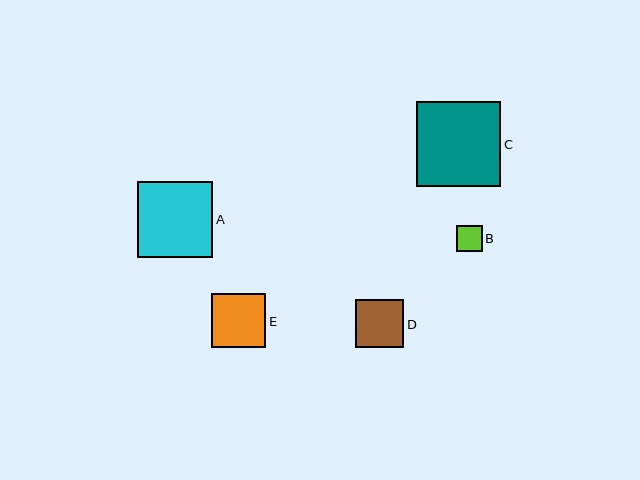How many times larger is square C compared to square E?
Square C is approximately 1.6 times the size of square E.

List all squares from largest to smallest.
From largest to smallest: C, A, E, D, B.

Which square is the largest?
Square C is the largest with a size of approximately 85 pixels.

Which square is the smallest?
Square B is the smallest with a size of approximately 26 pixels.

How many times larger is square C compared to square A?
Square C is approximately 1.1 times the size of square A.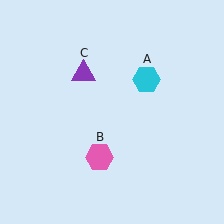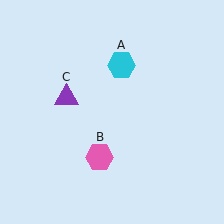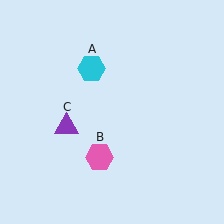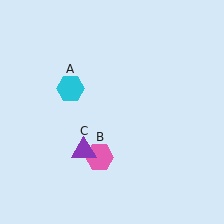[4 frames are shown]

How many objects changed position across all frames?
2 objects changed position: cyan hexagon (object A), purple triangle (object C).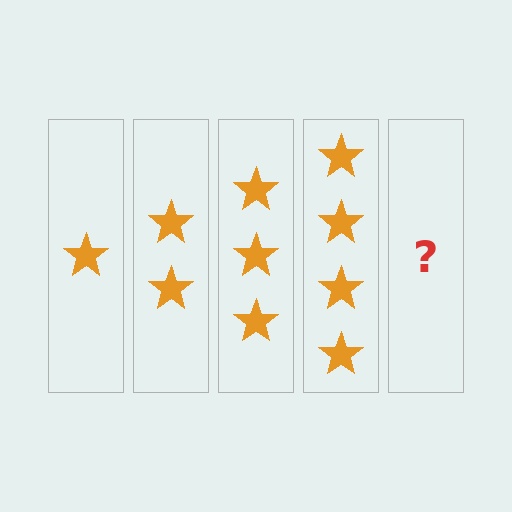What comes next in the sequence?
The next element should be 5 stars.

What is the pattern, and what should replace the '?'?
The pattern is that each step adds one more star. The '?' should be 5 stars.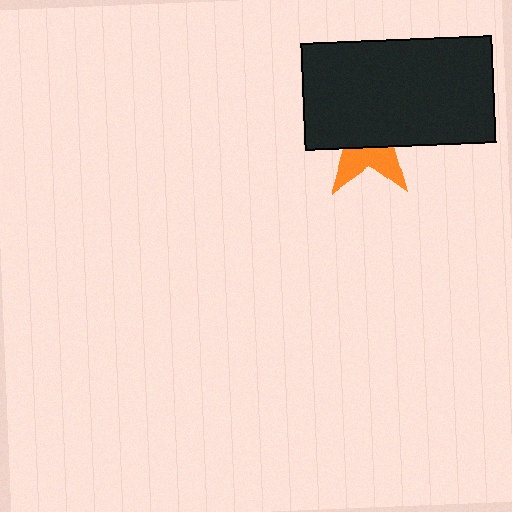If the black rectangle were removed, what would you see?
You would see the complete orange star.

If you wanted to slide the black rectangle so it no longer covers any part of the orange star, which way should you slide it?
Slide it up — that is the most direct way to separate the two shapes.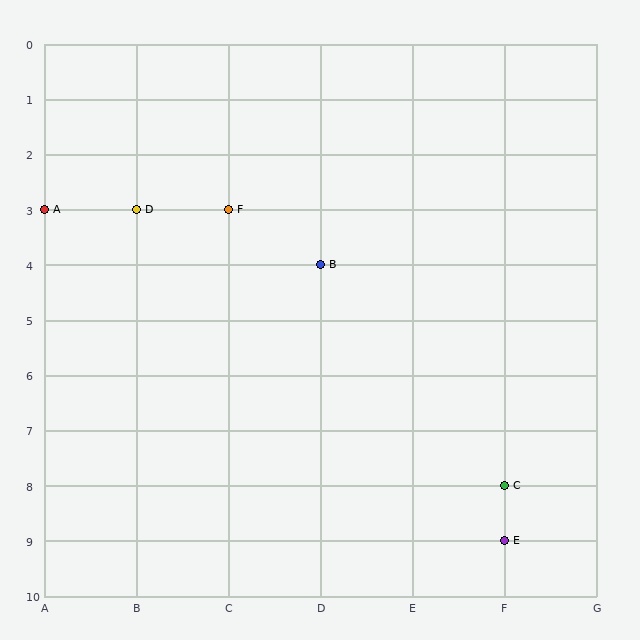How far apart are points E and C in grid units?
Points E and C are 1 row apart.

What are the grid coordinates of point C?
Point C is at grid coordinates (F, 8).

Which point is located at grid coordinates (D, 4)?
Point B is at (D, 4).